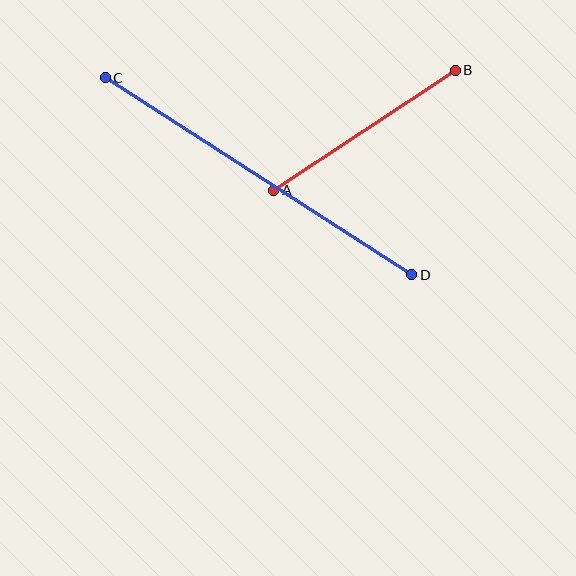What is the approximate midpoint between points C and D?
The midpoint is at approximately (258, 176) pixels.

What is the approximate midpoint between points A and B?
The midpoint is at approximately (364, 130) pixels.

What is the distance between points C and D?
The distance is approximately 365 pixels.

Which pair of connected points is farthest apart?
Points C and D are farthest apart.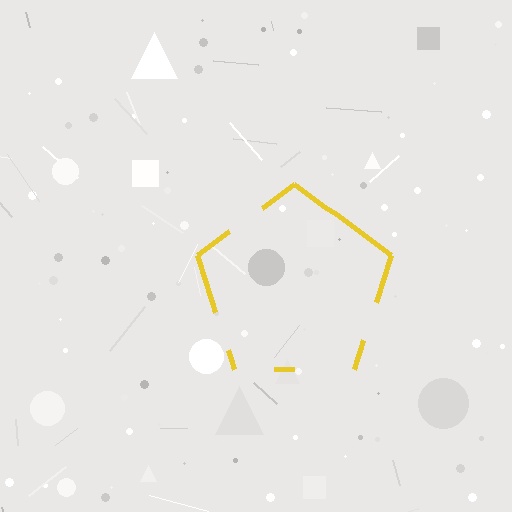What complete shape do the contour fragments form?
The contour fragments form a pentagon.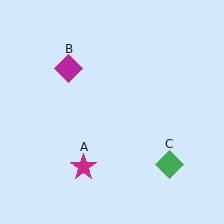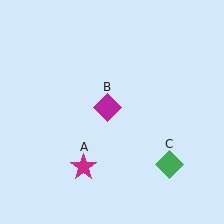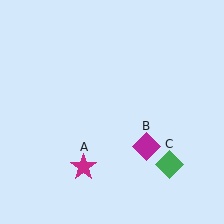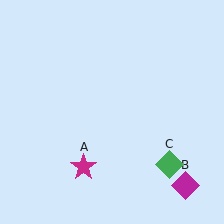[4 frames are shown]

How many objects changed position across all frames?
1 object changed position: magenta diamond (object B).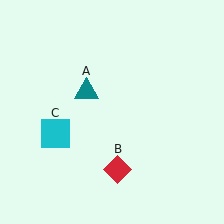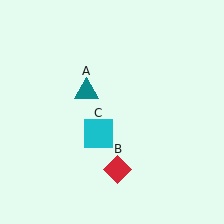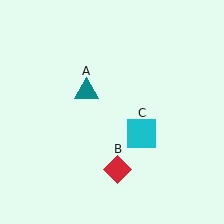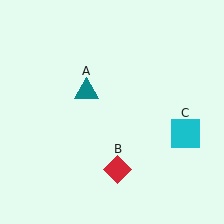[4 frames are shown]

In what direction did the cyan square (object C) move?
The cyan square (object C) moved right.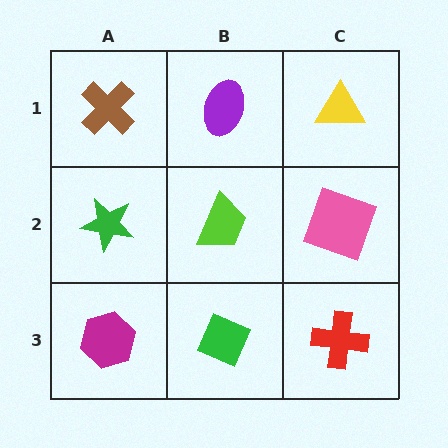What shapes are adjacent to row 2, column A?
A brown cross (row 1, column A), a magenta hexagon (row 3, column A), a lime trapezoid (row 2, column B).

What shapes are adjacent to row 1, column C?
A pink square (row 2, column C), a purple ellipse (row 1, column B).